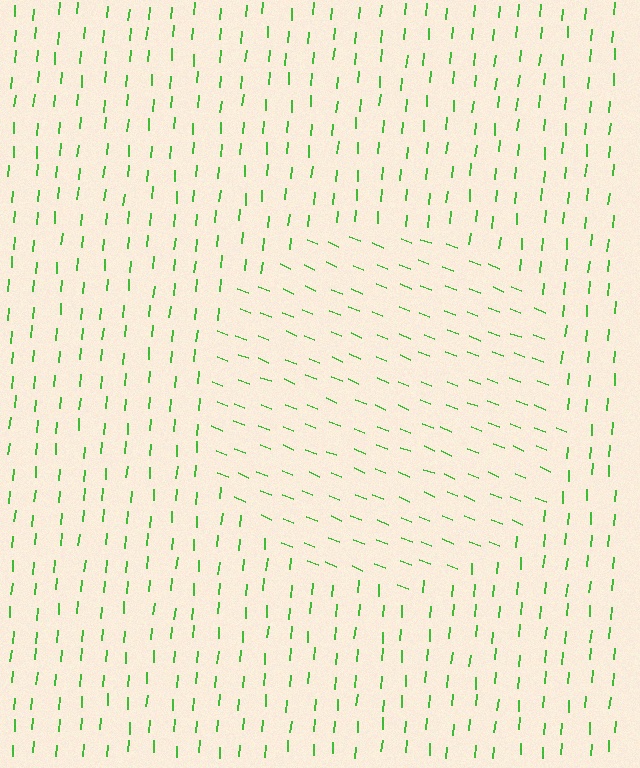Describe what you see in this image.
The image is filled with small green line segments. A circle region in the image has lines oriented differently from the surrounding lines, creating a visible texture boundary.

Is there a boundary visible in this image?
Yes, there is a texture boundary formed by a change in line orientation.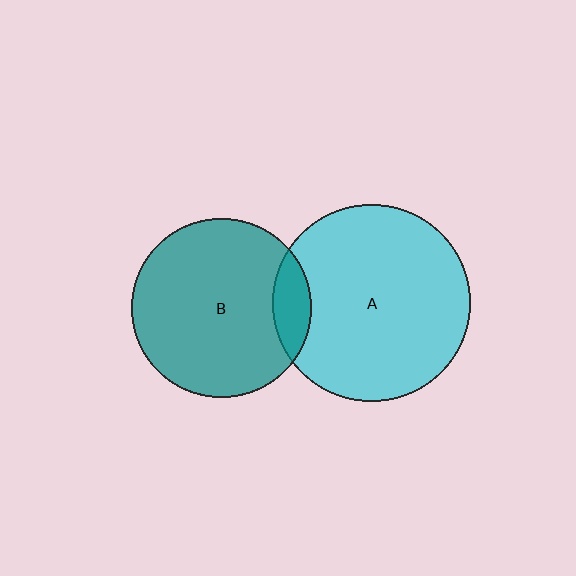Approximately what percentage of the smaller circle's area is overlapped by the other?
Approximately 10%.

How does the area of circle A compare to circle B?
Approximately 1.2 times.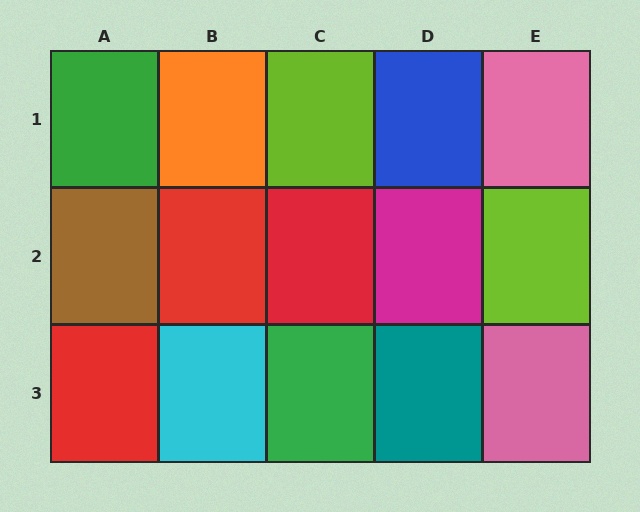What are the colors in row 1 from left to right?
Green, orange, lime, blue, pink.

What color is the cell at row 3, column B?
Cyan.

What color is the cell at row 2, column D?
Magenta.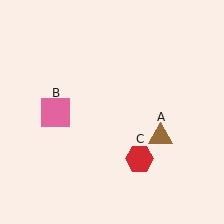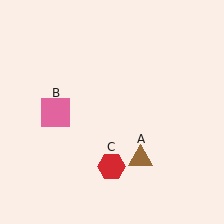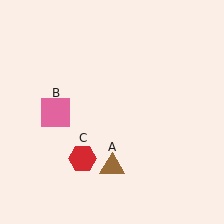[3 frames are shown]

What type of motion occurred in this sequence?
The brown triangle (object A), red hexagon (object C) rotated clockwise around the center of the scene.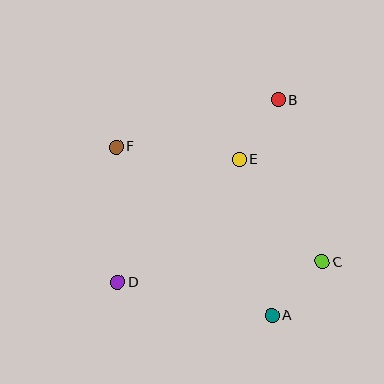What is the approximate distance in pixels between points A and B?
The distance between A and B is approximately 216 pixels.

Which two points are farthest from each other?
Points B and D are farthest from each other.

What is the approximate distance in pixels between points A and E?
The distance between A and E is approximately 160 pixels.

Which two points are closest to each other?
Points B and E are closest to each other.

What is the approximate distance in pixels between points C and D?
The distance between C and D is approximately 205 pixels.